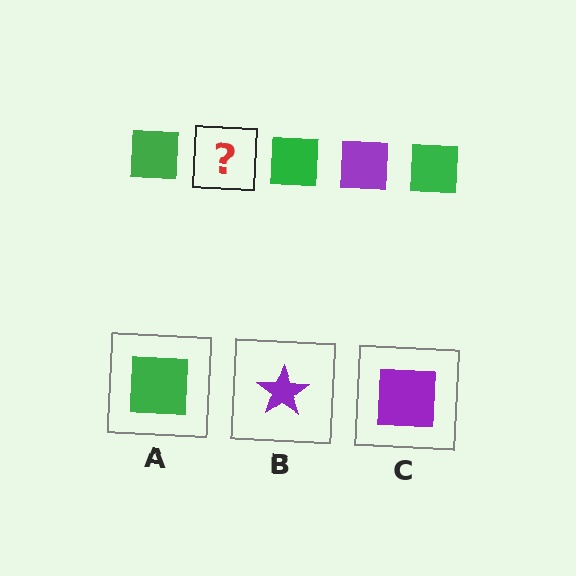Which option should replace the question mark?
Option C.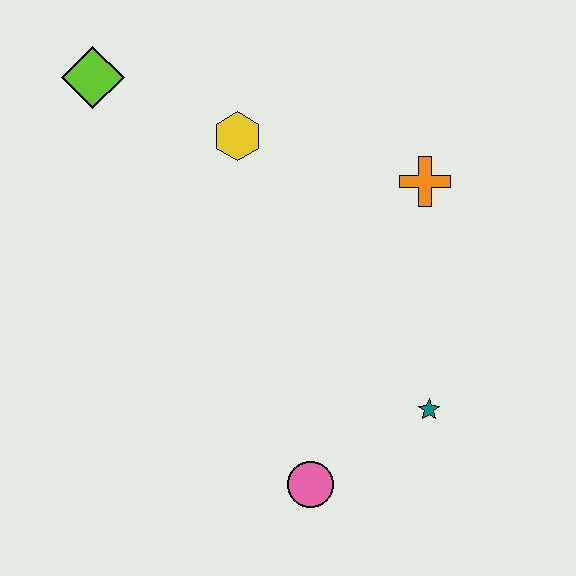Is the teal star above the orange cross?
No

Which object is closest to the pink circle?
The teal star is closest to the pink circle.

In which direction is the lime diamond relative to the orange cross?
The lime diamond is to the left of the orange cross.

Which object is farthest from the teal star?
The lime diamond is farthest from the teal star.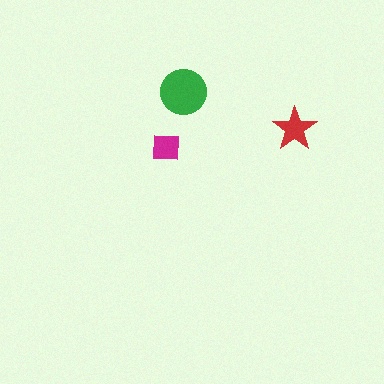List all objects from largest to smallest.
The green circle, the red star, the magenta square.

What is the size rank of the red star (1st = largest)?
2nd.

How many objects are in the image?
There are 3 objects in the image.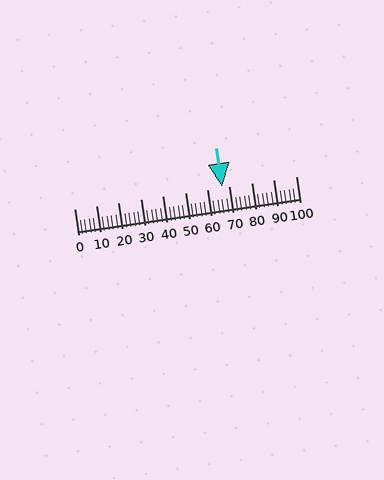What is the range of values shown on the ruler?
The ruler shows values from 0 to 100.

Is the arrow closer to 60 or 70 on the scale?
The arrow is closer to 70.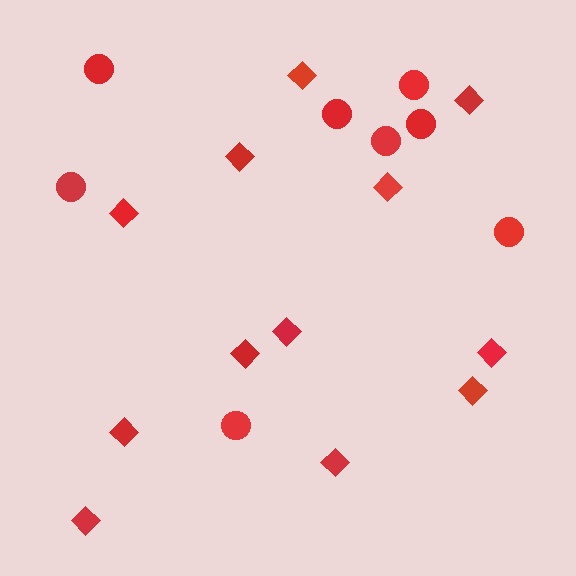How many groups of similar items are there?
There are 2 groups: one group of diamonds (12) and one group of circles (8).